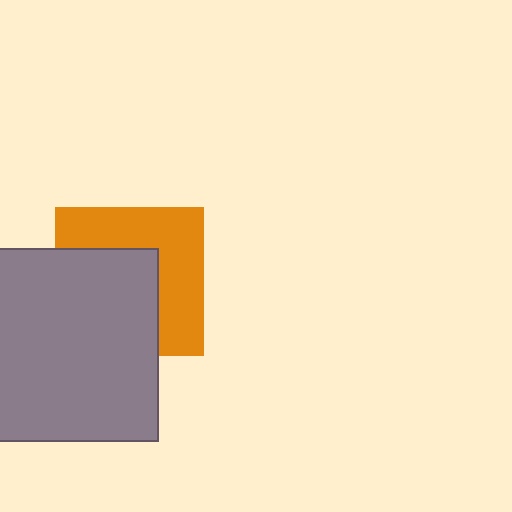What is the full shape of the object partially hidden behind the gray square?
The partially hidden object is an orange square.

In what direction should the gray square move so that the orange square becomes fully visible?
The gray square should move toward the lower-left. That is the shortest direction to clear the overlap and leave the orange square fully visible.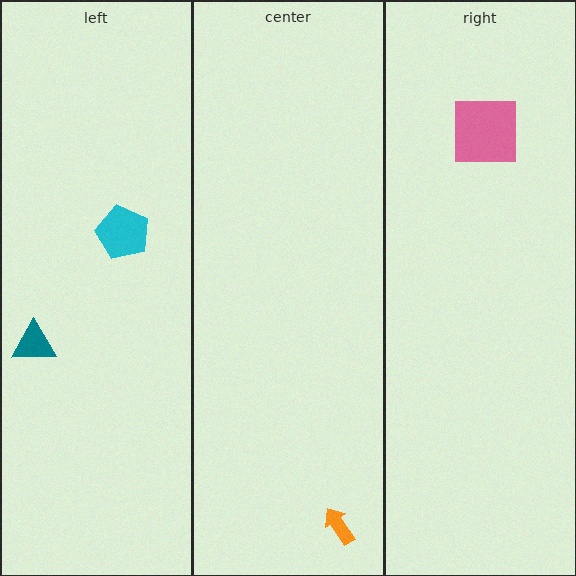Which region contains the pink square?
The right region.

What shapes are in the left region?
The cyan pentagon, the teal triangle.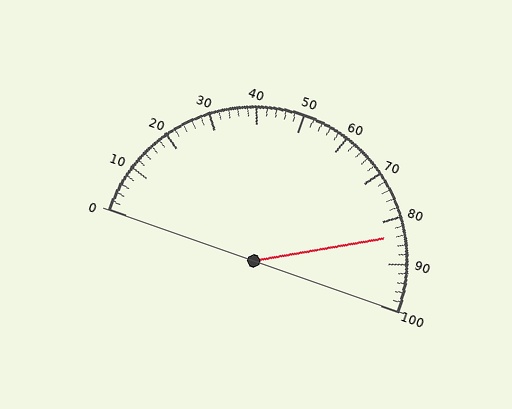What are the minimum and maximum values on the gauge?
The gauge ranges from 0 to 100.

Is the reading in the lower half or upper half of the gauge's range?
The reading is in the upper half of the range (0 to 100).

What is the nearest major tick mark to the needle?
The nearest major tick mark is 80.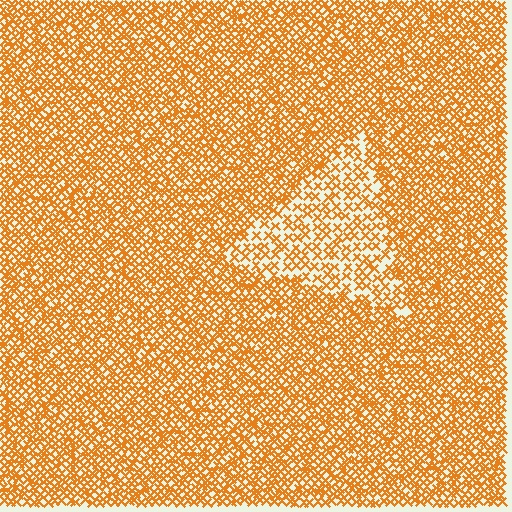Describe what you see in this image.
The image contains small orange elements arranged at two different densities. A triangle-shaped region is visible where the elements are less densely packed than the surrounding area.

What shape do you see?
I see a triangle.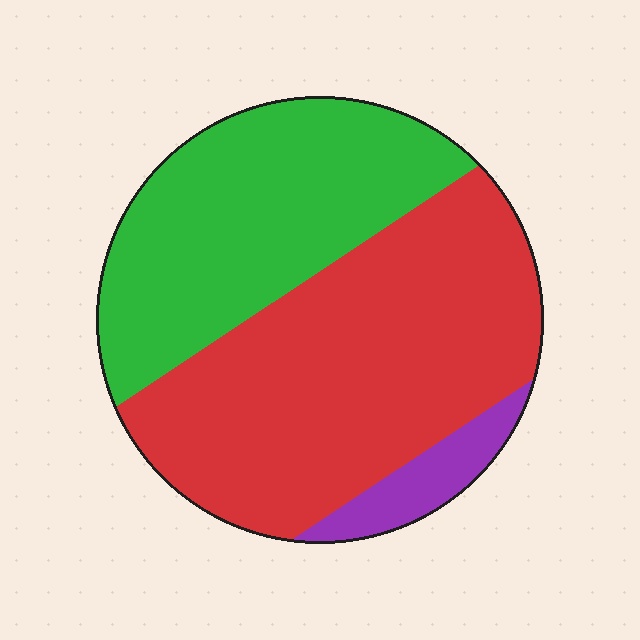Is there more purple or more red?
Red.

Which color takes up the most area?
Red, at roughly 55%.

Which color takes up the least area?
Purple, at roughly 5%.